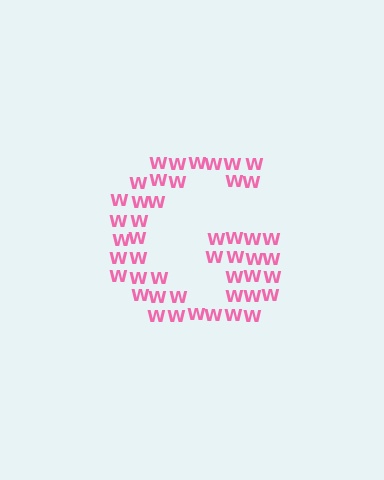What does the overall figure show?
The overall figure shows the letter G.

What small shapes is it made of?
It is made of small letter W's.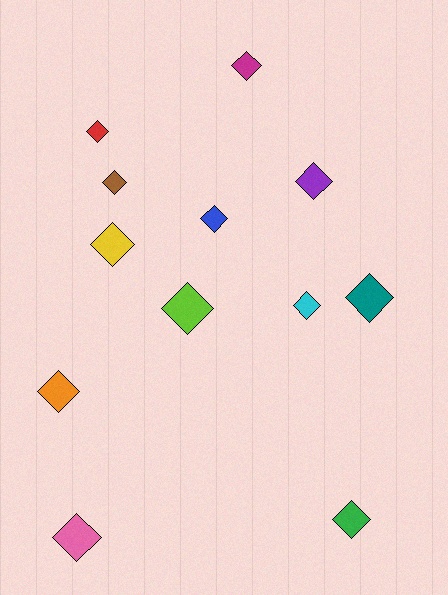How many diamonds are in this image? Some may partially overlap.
There are 12 diamonds.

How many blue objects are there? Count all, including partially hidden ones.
There is 1 blue object.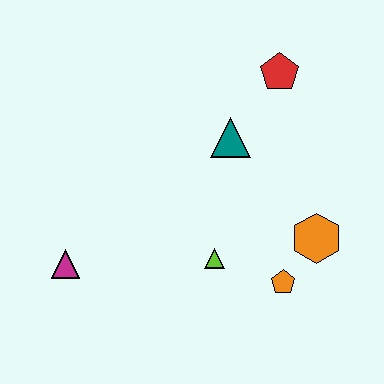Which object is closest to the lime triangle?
The orange pentagon is closest to the lime triangle.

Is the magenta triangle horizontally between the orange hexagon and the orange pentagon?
No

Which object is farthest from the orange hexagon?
The magenta triangle is farthest from the orange hexagon.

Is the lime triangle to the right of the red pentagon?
No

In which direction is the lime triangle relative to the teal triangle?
The lime triangle is below the teal triangle.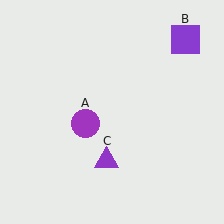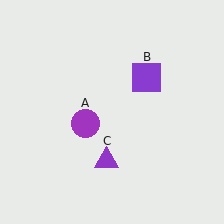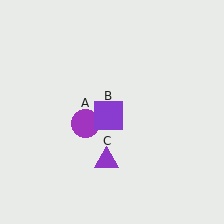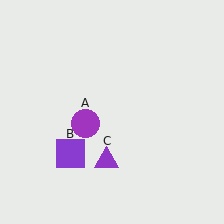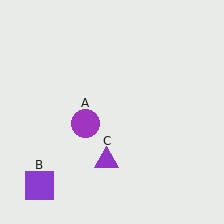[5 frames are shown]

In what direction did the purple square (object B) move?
The purple square (object B) moved down and to the left.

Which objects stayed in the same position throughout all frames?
Purple circle (object A) and purple triangle (object C) remained stationary.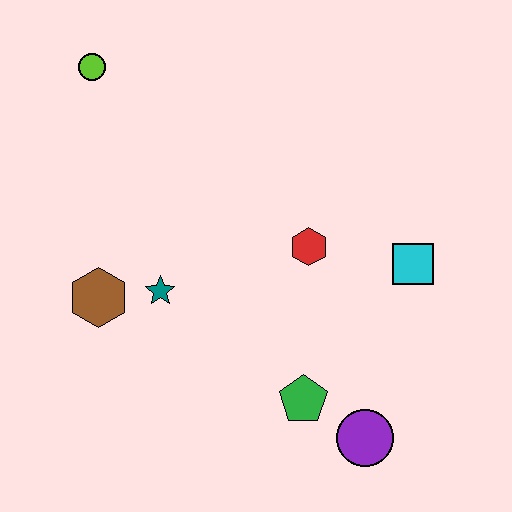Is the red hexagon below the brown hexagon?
No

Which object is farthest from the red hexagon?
The lime circle is farthest from the red hexagon.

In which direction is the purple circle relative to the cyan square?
The purple circle is below the cyan square.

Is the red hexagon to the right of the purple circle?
No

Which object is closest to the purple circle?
The green pentagon is closest to the purple circle.